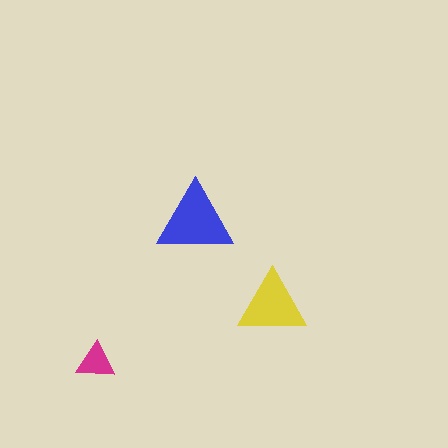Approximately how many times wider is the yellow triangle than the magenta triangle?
About 2 times wider.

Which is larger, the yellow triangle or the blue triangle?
The blue one.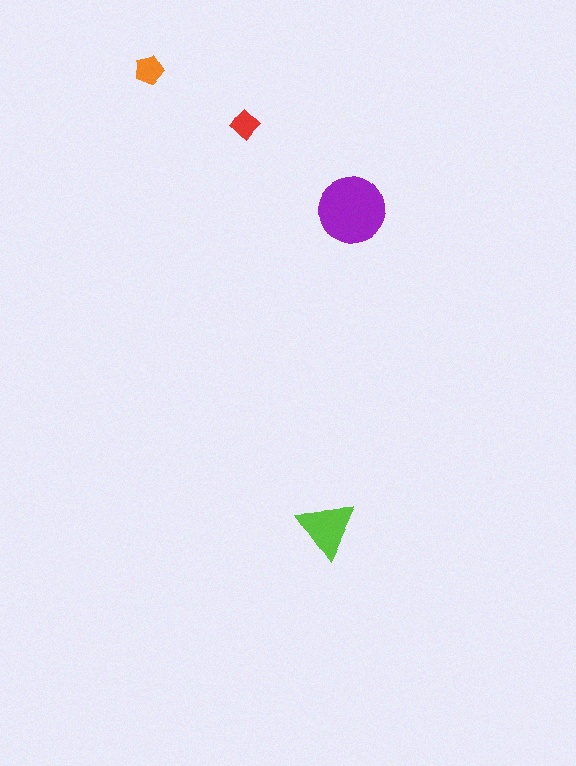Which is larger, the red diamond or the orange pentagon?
The orange pentagon.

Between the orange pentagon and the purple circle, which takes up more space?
The purple circle.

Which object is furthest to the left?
The orange pentagon is leftmost.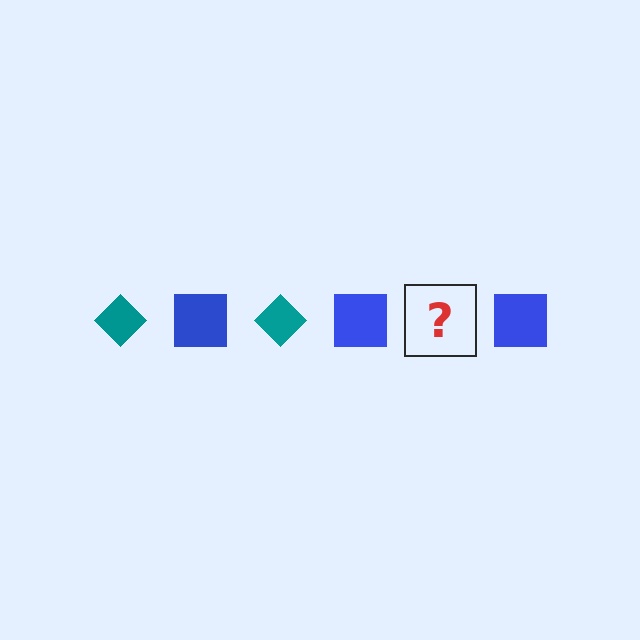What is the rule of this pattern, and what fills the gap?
The rule is that the pattern alternates between teal diamond and blue square. The gap should be filled with a teal diamond.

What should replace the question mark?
The question mark should be replaced with a teal diamond.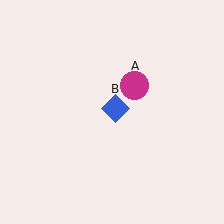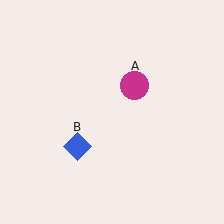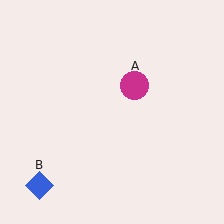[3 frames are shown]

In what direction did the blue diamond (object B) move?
The blue diamond (object B) moved down and to the left.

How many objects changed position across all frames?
1 object changed position: blue diamond (object B).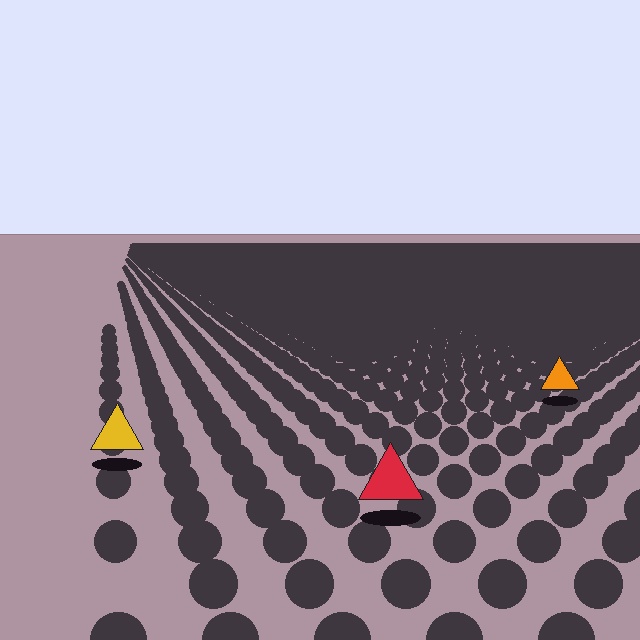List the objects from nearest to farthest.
From nearest to farthest: the red triangle, the yellow triangle, the orange triangle.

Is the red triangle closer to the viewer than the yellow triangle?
Yes. The red triangle is closer — you can tell from the texture gradient: the ground texture is coarser near it.